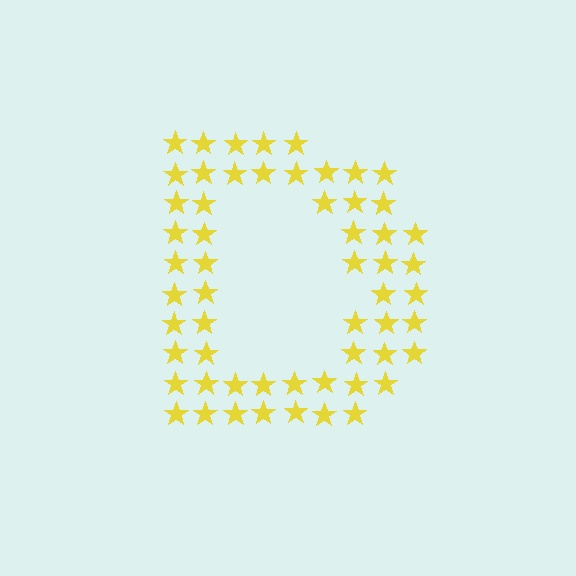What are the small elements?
The small elements are stars.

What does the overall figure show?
The overall figure shows the letter D.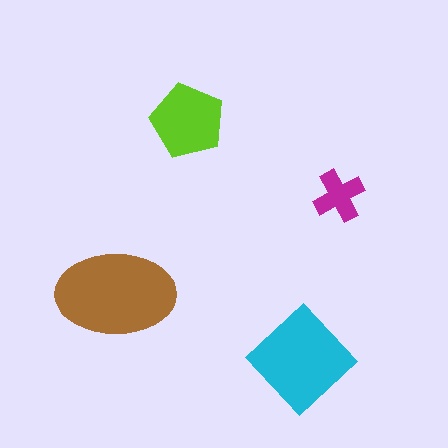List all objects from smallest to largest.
The magenta cross, the lime pentagon, the cyan diamond, the brown ellipse.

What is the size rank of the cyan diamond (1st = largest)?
2nd.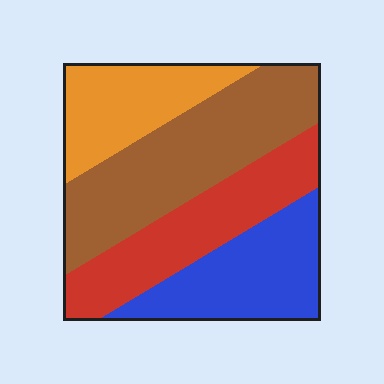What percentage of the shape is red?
Red covers 24% of the shape.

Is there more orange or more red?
Red.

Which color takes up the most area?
Brown, at roughly 35%.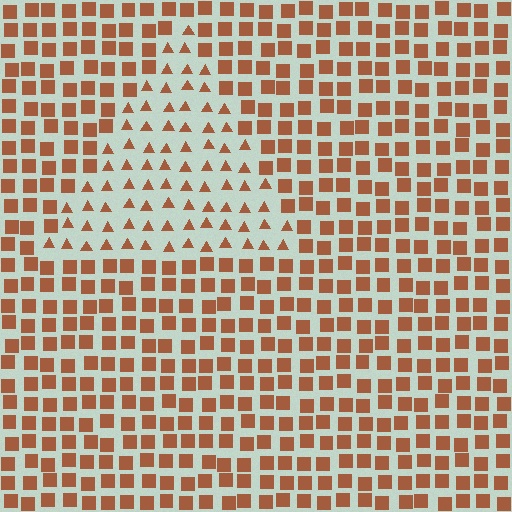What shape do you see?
I see a triangle.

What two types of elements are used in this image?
The image uses triangles inside the triangle region and squares outside it.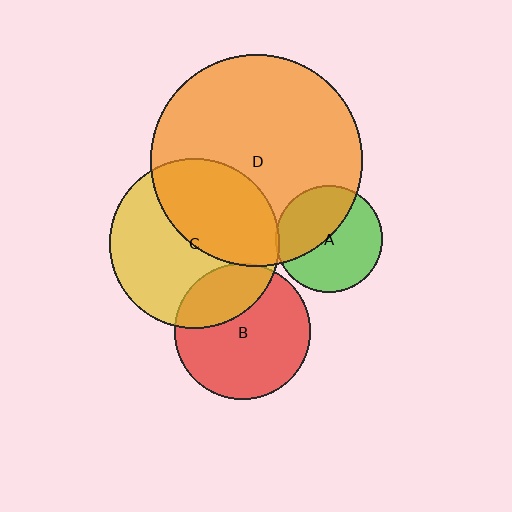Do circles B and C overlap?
Yes.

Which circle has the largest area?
Circle D (orange).